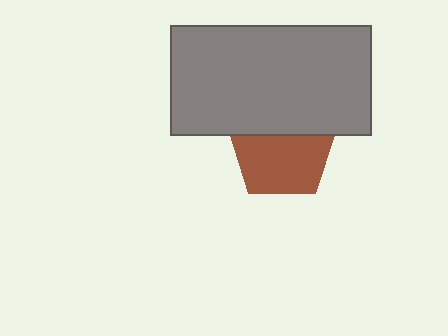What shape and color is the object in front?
The object in front is a gray rectangle.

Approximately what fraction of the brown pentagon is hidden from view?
Roughly 36% of the brown pentagon is hidden behind the gray rectangle.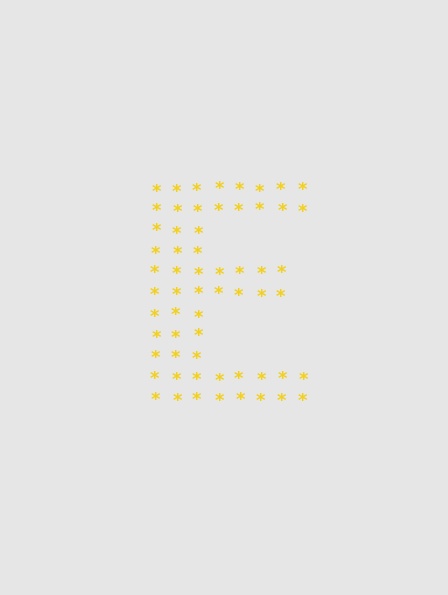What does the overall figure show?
The overall figure shows the letter E.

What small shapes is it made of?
It is made of small asterisks.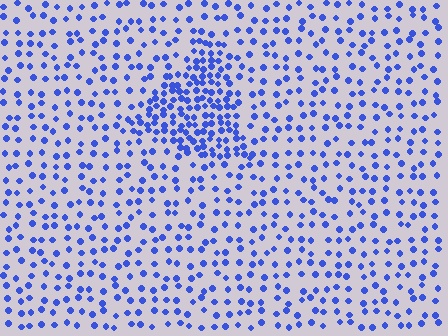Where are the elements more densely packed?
The elements are more densely packed inside the triangle boundary.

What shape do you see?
I see a triangle.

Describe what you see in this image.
The image contains small blue elements arranged at two different densities. A triangle-shaped region is visible where the elements are more densely packed than the surrounding area.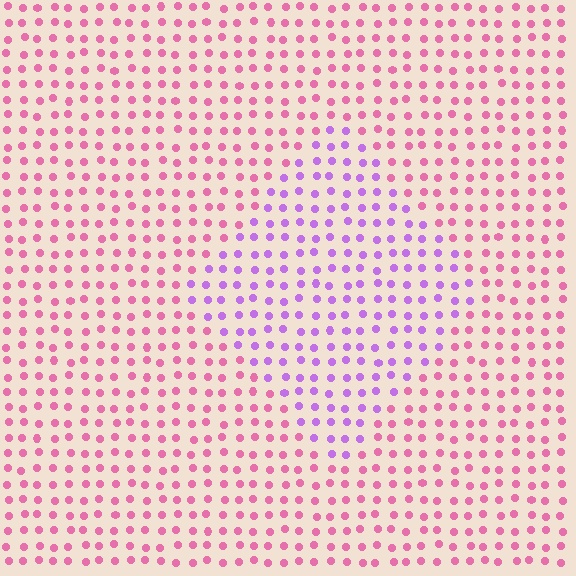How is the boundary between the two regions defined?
The boundary is defined purely by a slight shift in hue (about 48 degrees). Spacing, size, and orientation are identical on both sides.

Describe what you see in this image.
The image is filled with small pink elements in a uniform arrangement. A diamond-shaped region is visible where the elements are tinted to a slightly different hue, forming a subtle color boundary.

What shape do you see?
I see a diamond.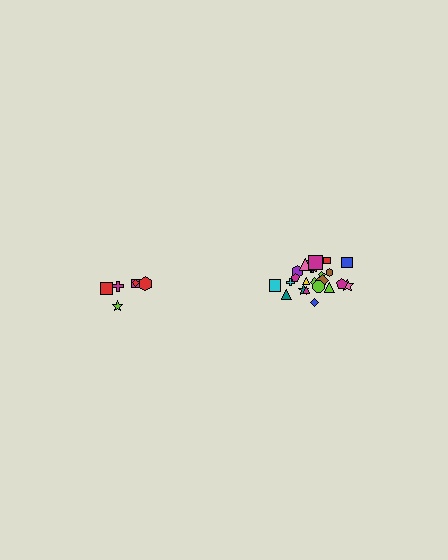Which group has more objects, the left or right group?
The right group.